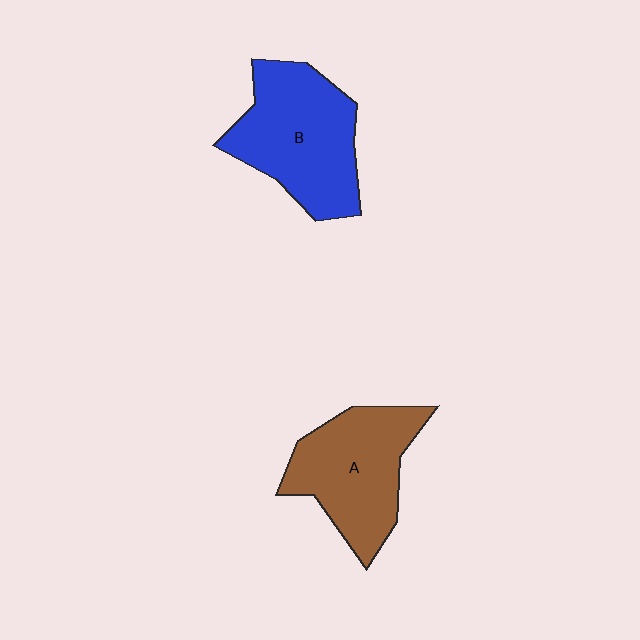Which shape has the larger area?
Shape B (blue).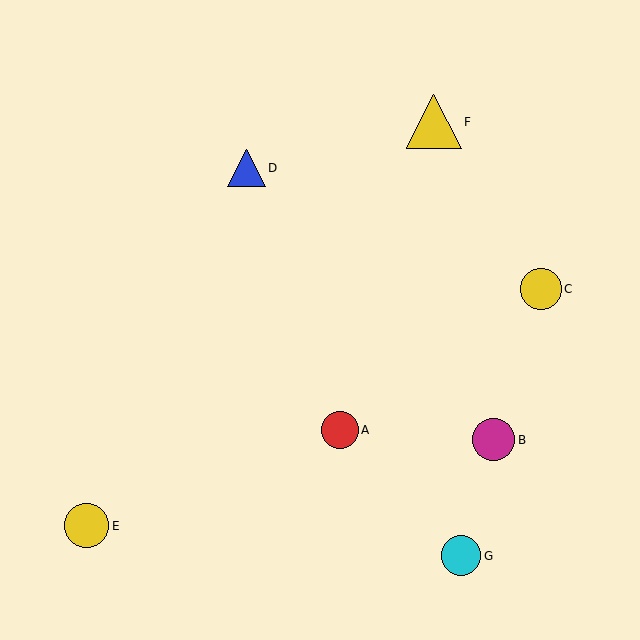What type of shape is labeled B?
Shape B is a magenta circle.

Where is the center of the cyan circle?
The center of the cyan circle is at (461, 556).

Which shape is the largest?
The yellow triangle (labeled F) is the largest.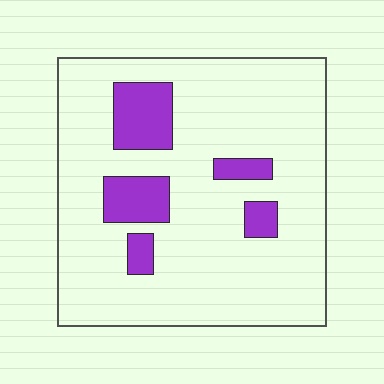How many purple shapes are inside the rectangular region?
5.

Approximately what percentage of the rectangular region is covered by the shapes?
Approximately 15%.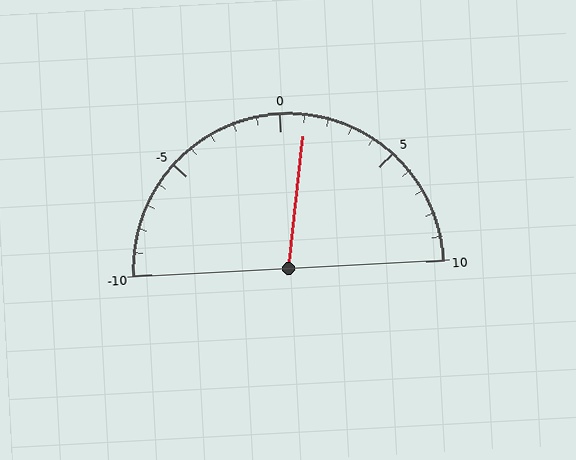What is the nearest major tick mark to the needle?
The nearest major tick mark is 0.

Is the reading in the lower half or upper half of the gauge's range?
The reading is in the upper half of the range (-10 to 10).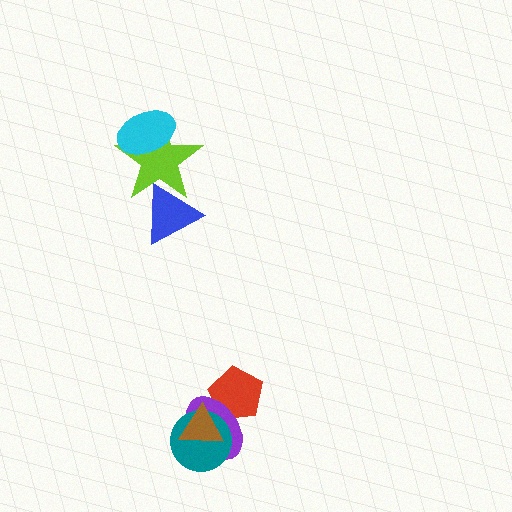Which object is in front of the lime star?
The cyan ellipse is in front of the lime star.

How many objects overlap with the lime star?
2 objects overlap with the lime star.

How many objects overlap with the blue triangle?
1 object overlaps with the blue triangle.